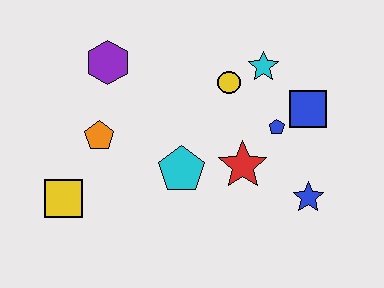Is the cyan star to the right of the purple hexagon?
Yes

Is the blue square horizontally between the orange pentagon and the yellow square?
No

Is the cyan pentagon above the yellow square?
Yes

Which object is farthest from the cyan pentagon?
The blue square is farthest from the cyan pentagon.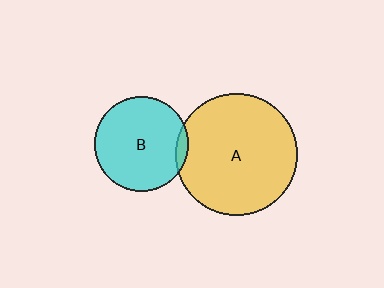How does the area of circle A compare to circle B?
Approximately 1.6 times.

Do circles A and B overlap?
Yes.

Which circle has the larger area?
Circle A (yellow).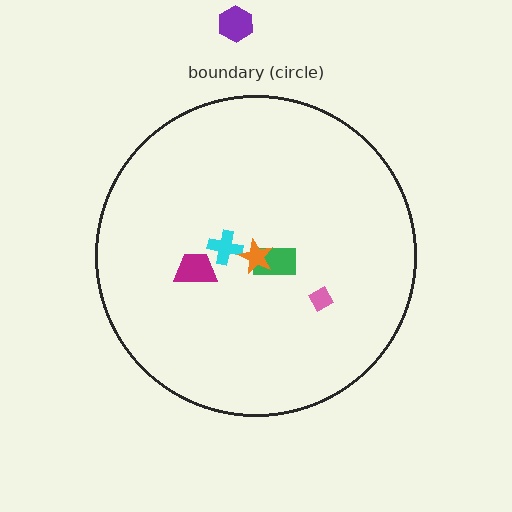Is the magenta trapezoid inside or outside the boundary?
Inside.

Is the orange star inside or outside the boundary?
Inside.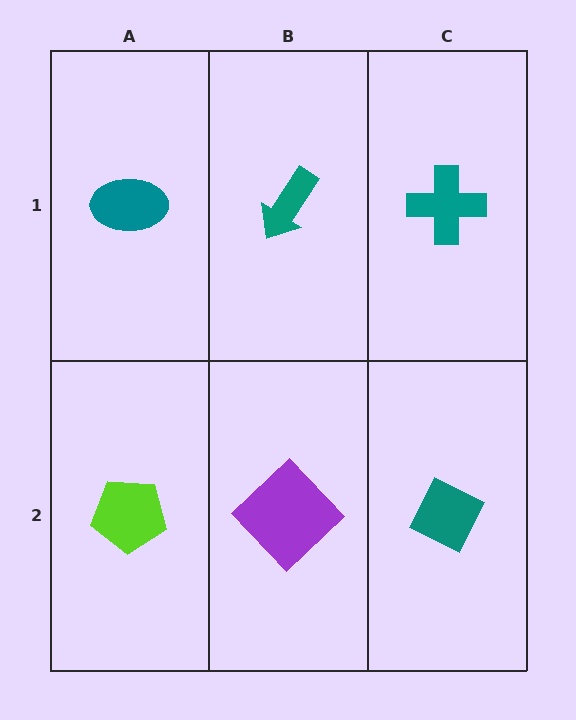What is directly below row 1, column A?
A lime pentagon.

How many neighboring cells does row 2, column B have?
3.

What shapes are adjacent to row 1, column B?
A purple diamond (row 2, column B), a teal ellipse (row 1, column A), a teal cross (row 1, column C).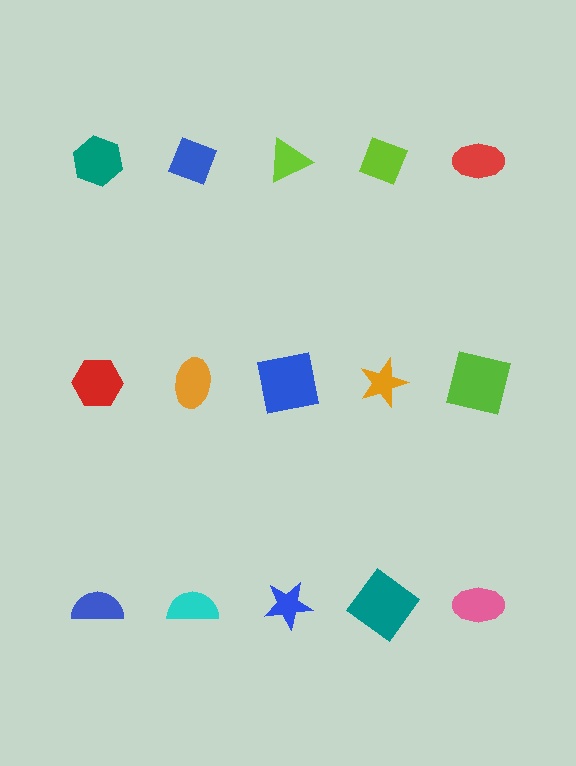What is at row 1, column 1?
A teal hexagon.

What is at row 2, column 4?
An orange star.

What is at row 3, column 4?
A teal diamond.